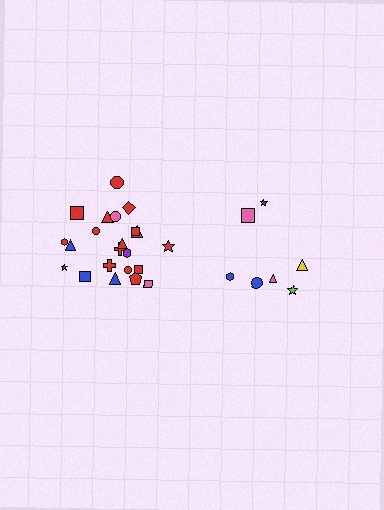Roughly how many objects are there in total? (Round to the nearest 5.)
Roughly 30 objects in total.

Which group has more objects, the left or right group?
The left group.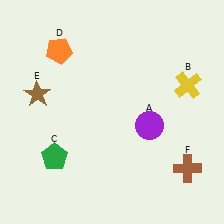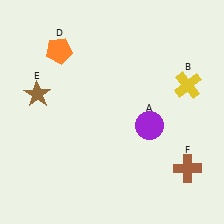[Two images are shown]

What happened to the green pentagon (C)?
The green pentagon (C) was removed in Image 2. It was in the bottom-left area of Image 1.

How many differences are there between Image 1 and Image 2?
There is 1 difference between the two images.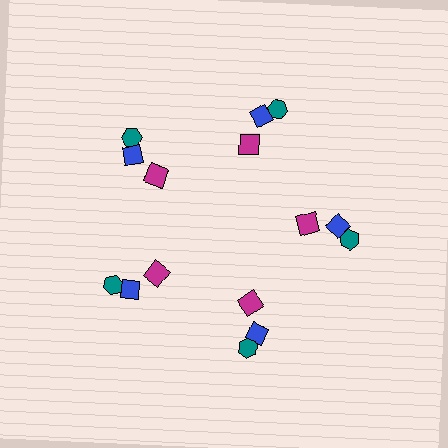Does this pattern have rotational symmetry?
Yes, this pattern has 5-fold rotational symmetry. It looks the same after rotating 72 degrees around the center.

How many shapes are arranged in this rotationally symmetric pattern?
There are 15 shapes, arranged in 5 groups of 3.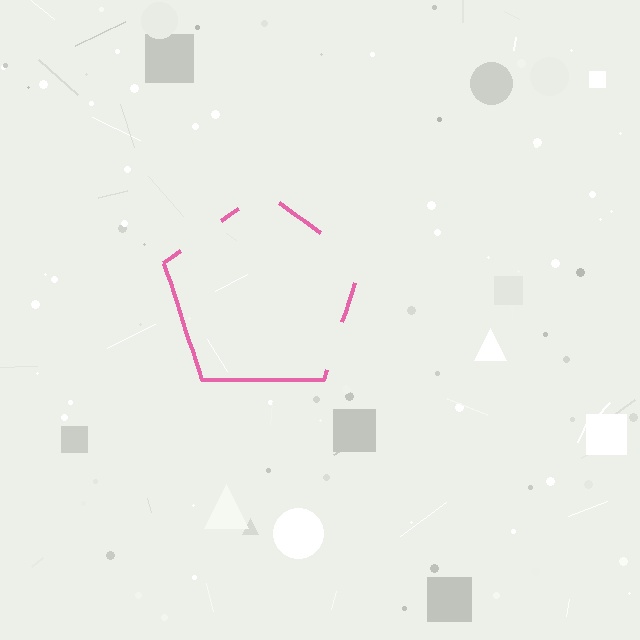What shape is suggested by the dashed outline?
The dashed outline suggests a pentagon.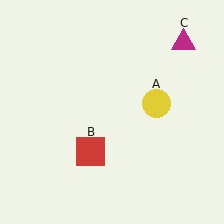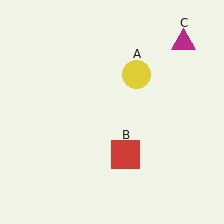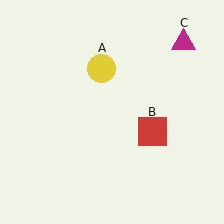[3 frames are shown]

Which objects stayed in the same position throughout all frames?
Magenta triangle (object C) remained stationary.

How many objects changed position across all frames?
2 objects changed position: yellow circle (object A), red square (object B).